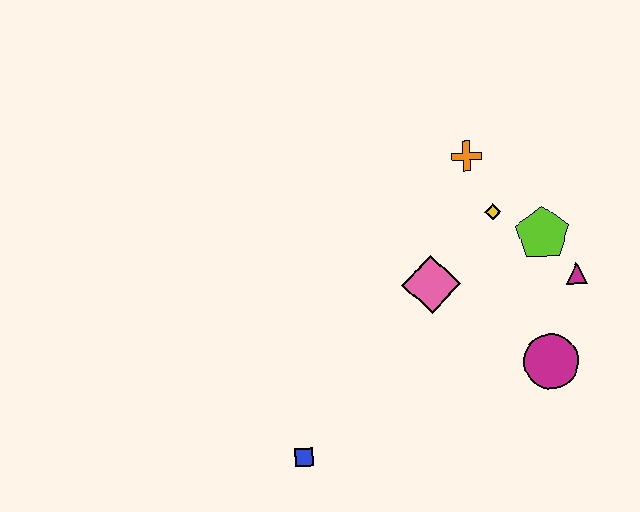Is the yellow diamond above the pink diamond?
Yes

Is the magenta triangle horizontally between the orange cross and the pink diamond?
No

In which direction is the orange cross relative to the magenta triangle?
The orange cross is above the magenta triangle.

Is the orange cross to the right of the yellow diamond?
No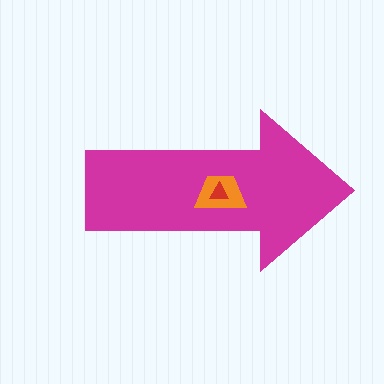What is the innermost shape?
The red triangle.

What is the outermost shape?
The magenta arrow.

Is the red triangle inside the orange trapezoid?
Yes.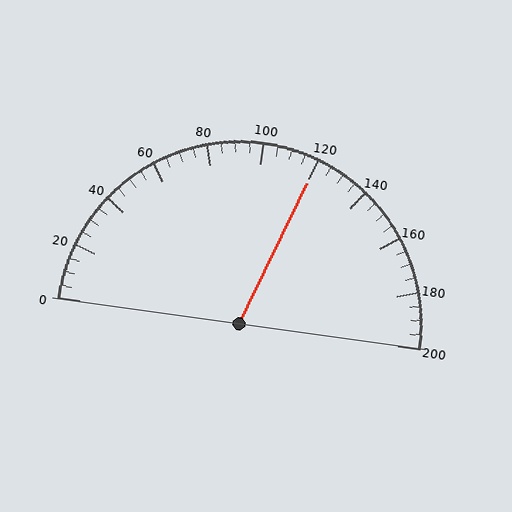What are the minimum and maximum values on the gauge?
The gauge ranges from 0 to 200.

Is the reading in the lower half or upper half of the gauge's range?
The reading is in the upper half of the range (0 to 200).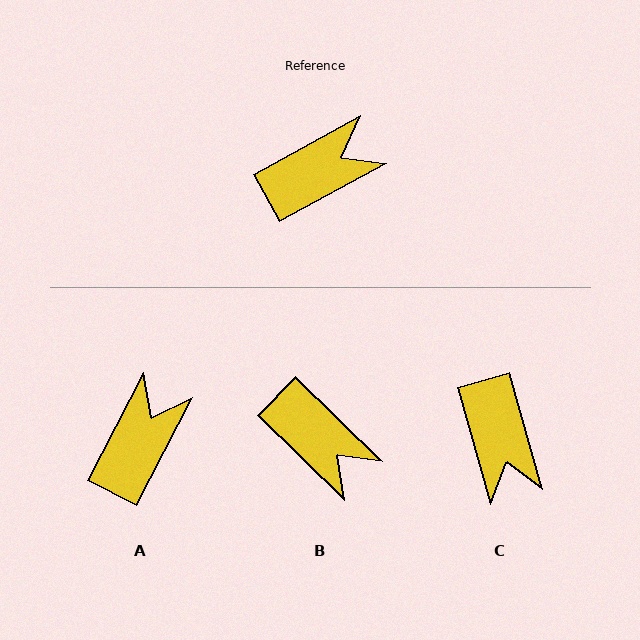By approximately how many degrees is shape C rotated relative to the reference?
Approximately 103 degrees clockwise.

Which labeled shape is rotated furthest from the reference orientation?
C, about 103 degrees away.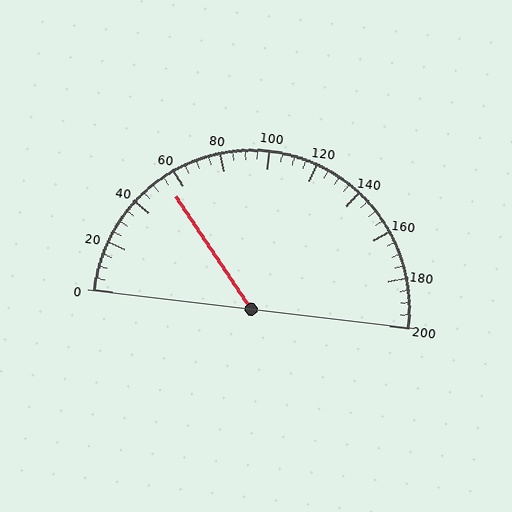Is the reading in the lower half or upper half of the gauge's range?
The reading is in the lower half of the range (0 to 200).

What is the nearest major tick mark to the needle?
The nearest major tick mark is 60.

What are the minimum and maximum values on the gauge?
The gauge ranges from 0 to 200.